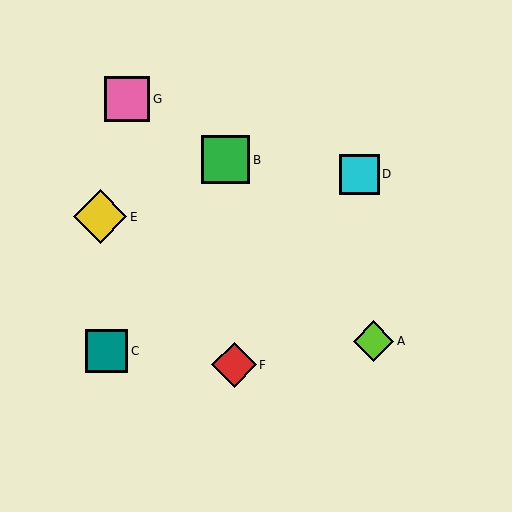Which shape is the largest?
The yellow diamond (labeled E) is the largest.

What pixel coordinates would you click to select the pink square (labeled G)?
Click at (127, 99) to select the pink square G.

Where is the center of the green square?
The center of the green square is at (226, 160).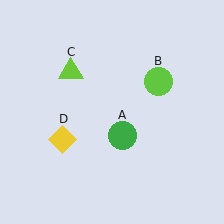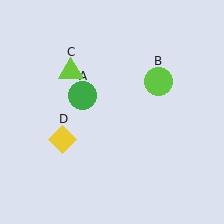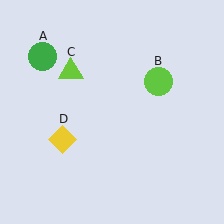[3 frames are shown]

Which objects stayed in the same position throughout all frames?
Lime circle (object B) and lime triangle (object C) and yellow diamond (object D) remained stationary.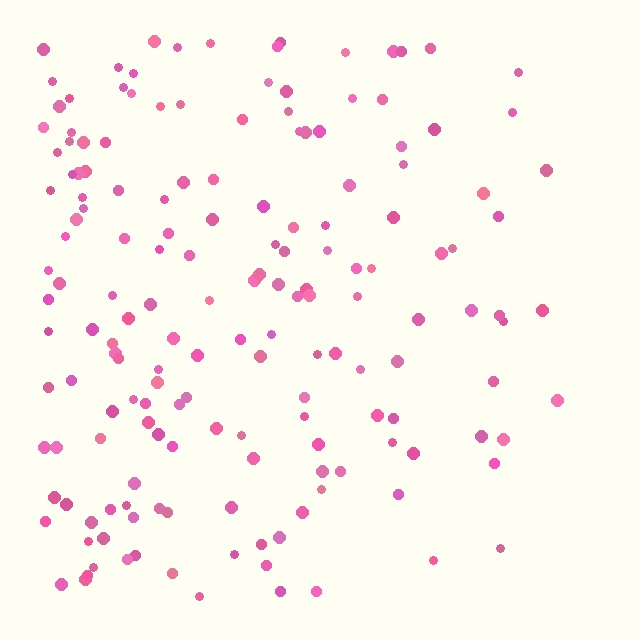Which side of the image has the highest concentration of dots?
The left.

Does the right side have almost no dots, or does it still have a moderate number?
Still a moderate number, just noticeably fewer than the left.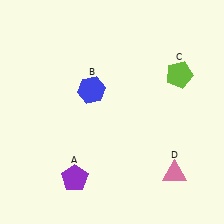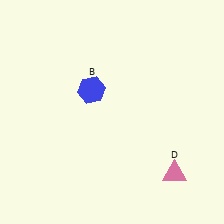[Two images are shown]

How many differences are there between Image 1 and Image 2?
There are 2 differences between the two images.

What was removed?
The lime pentagon (C), the purple pentagon (A) were removed in Image 2.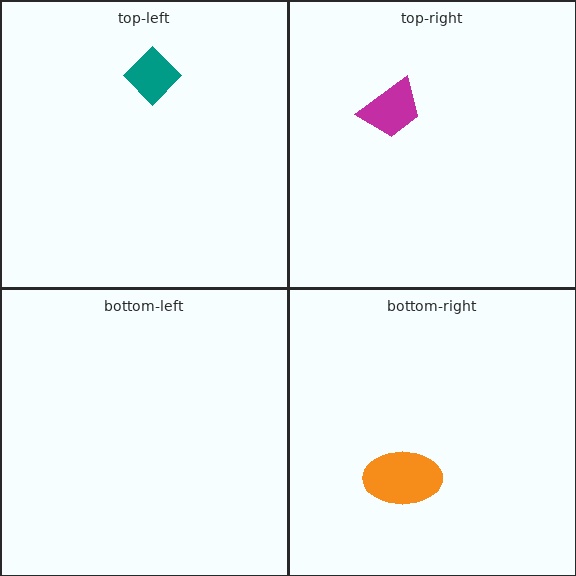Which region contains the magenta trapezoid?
The top-right region.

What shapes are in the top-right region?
The magenta trapezoid.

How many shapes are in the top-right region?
1.